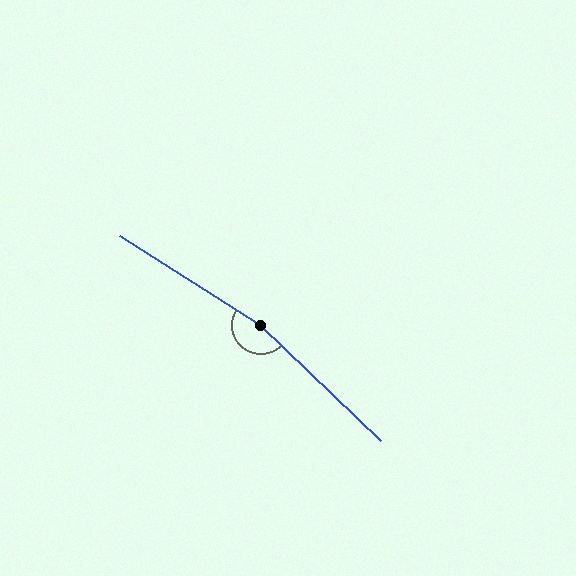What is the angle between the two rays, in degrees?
Approximately 168 degrees.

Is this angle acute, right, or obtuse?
It is obtuse.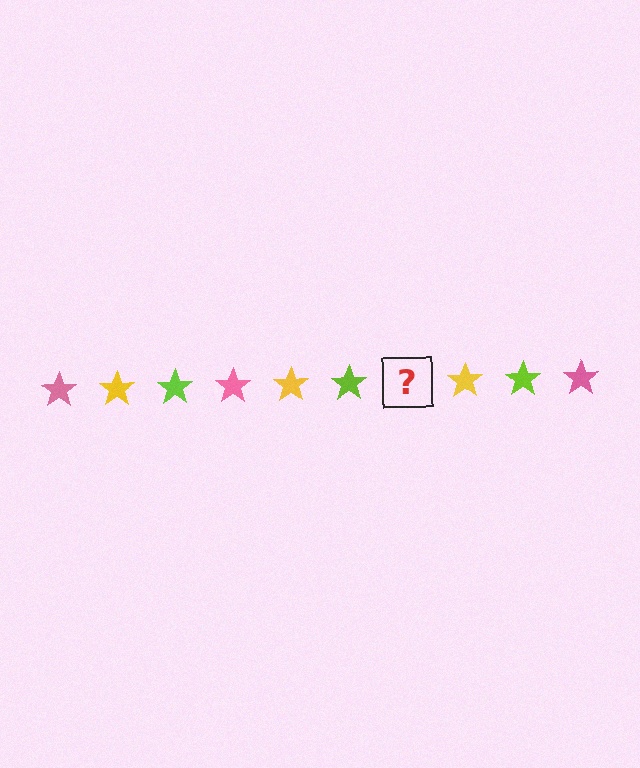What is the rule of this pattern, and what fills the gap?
The rule is that the pattern cycles through pink, yellow, lime stars. The gap should be filled with a pink star.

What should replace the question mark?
The question mark should be replaced with a pink star.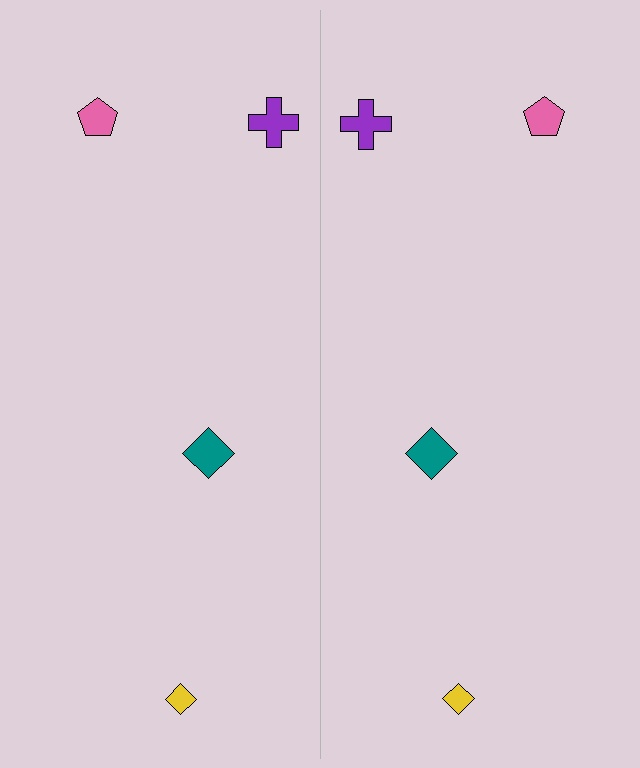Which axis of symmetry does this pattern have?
The pattern has a vertical axis of symmetry running through the center of the image.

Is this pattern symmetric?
Yes, this pattern has bilateral (reflection) symmetry.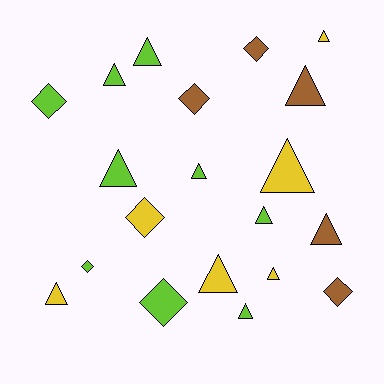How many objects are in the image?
There are 20 objects.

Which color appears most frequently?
Lime, with 9 objects.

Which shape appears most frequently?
Triangle, with 13 objects.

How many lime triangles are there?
There are 6 lime triangles.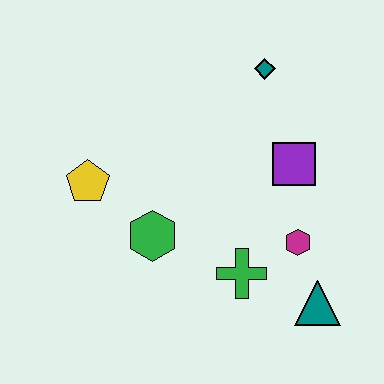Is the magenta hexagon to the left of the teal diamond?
No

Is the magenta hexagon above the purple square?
No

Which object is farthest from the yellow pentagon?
The teal triangle is farthest from the yellow pentagon.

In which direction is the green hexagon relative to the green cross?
The green hexagon is to the left of the green cross.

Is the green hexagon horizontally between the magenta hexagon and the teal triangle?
No